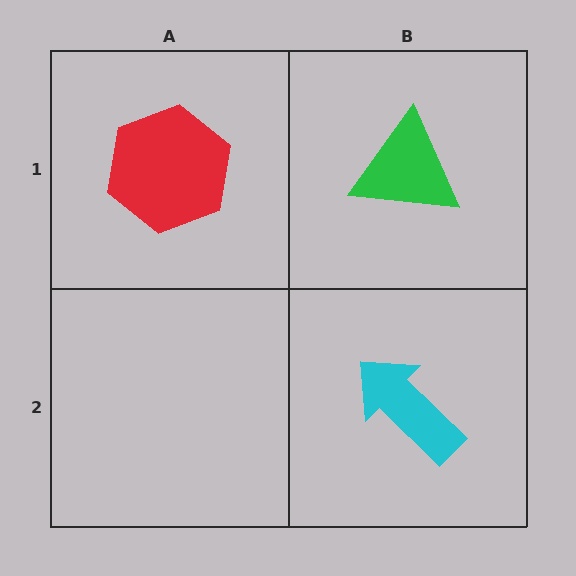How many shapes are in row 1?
2 shapes.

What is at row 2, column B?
A cyan arrow.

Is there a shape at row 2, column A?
No, that cell is empty.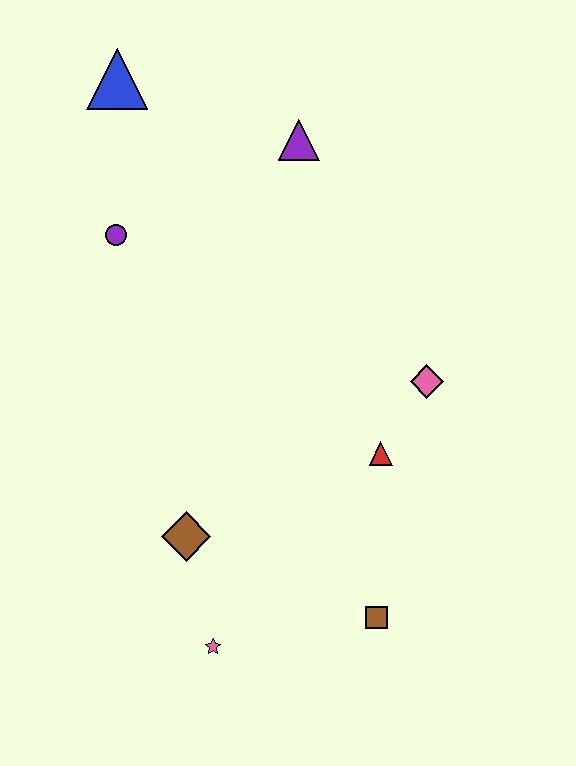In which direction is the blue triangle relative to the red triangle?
The blue triangle is above the red triangle.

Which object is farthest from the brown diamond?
The blue triangle is farthest from the brown diamond.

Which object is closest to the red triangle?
The pink diamond is closest to the red triangle.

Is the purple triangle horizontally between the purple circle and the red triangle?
Yes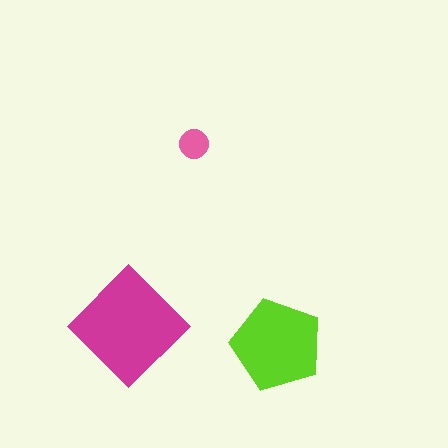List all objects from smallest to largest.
The pink circle, the lime pentagon, the magenta diamond.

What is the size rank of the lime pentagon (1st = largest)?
2nd.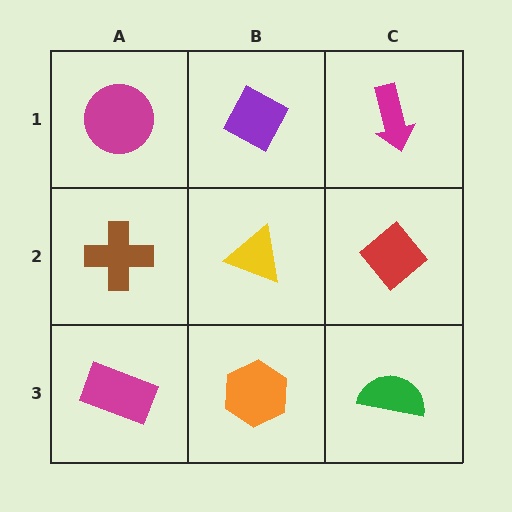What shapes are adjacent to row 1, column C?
A red diamond (row 2, column C), a purple diamond (row 1, column B).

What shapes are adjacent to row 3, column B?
A yellow triangle (row 2, column B), a magenta rectangle (row 3, column A), a green semicircle (row 3, column C).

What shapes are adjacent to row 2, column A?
A magenta circle (row 1, column A), a magenta rectangle (row 3, column A), a yellow triangle (row 2, column B).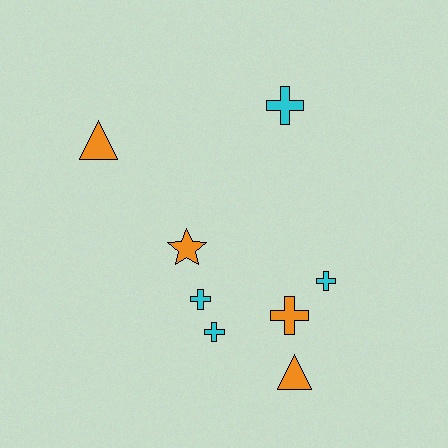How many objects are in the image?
There are 8 objects.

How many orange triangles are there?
There are 2 orange triangles.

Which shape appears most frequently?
Cross, with 5 objects.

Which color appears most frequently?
Orange, with 4 objects.